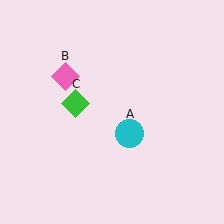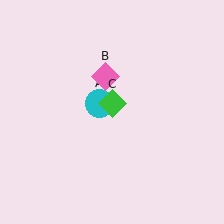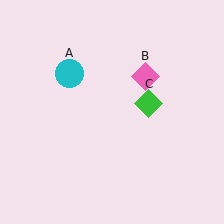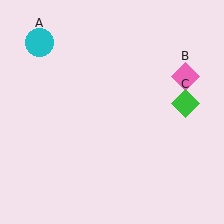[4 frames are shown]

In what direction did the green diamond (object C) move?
The green diamond (object C) moved right.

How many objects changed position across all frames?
3 objects changed position: cyan circle (object A), pink diamond (object B), green diamond (object C).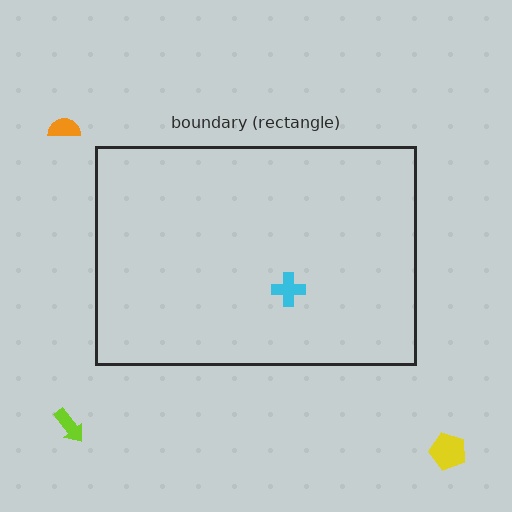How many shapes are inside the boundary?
1 inside, 3 outside.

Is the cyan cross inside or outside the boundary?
Inside.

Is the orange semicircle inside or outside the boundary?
Outside.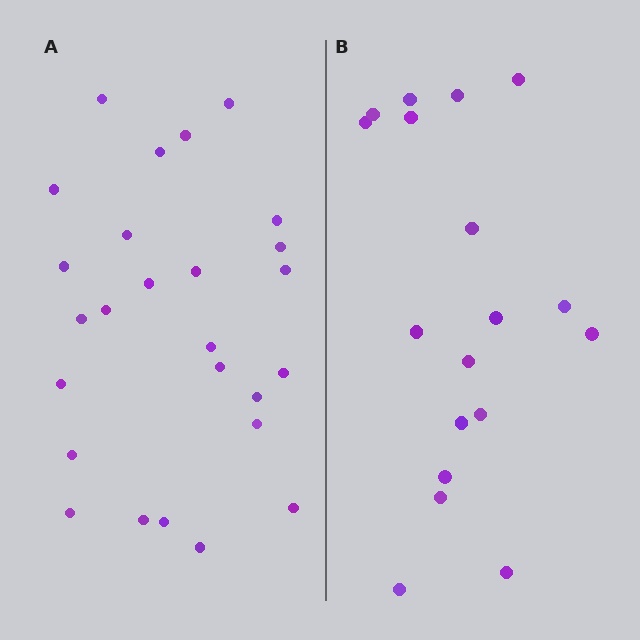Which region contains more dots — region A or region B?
Region A (the left region) has more dots.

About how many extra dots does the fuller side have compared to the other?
Region A has roughly 8 or so more dots than region B.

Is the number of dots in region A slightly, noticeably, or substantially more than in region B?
Region A has noticeably more, but not dramatically so. The ratio is roughly 1.4 to 1.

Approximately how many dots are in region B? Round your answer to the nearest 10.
About 20 dots. (The exact count is 18, which rounds to 20.)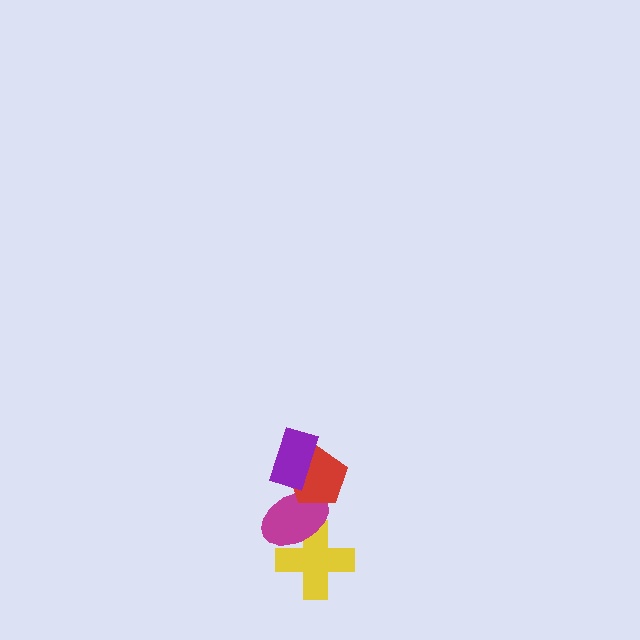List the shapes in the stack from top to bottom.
From top to bottom: the purple rectangle, the red pentagon, the magenta ellipse, the yellow cross.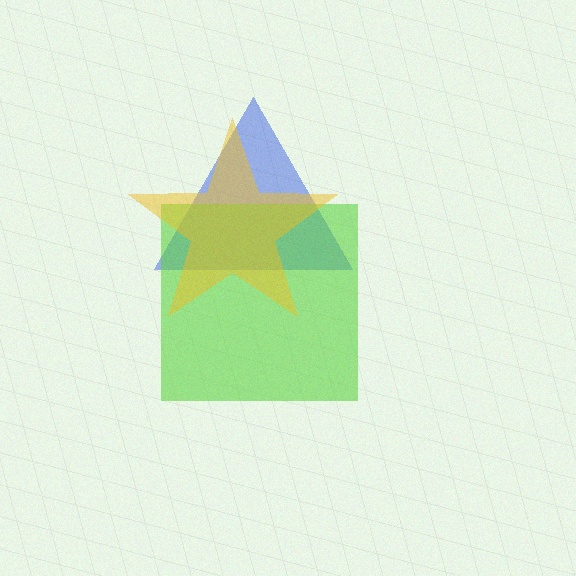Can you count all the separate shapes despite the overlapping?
Yes, there are 3 separate shapes.